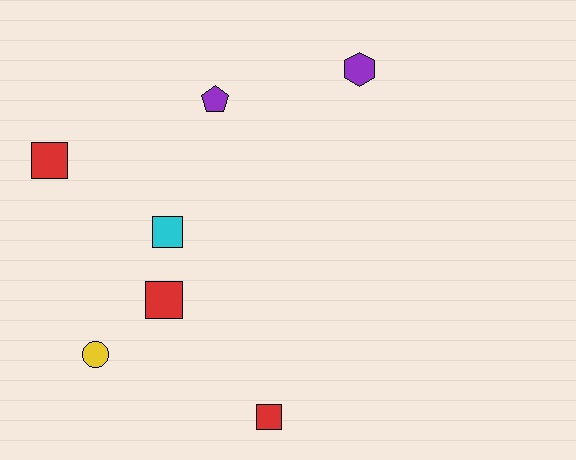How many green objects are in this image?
There are no green objects.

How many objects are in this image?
There are 7 objects.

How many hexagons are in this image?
There is 1 hexagon.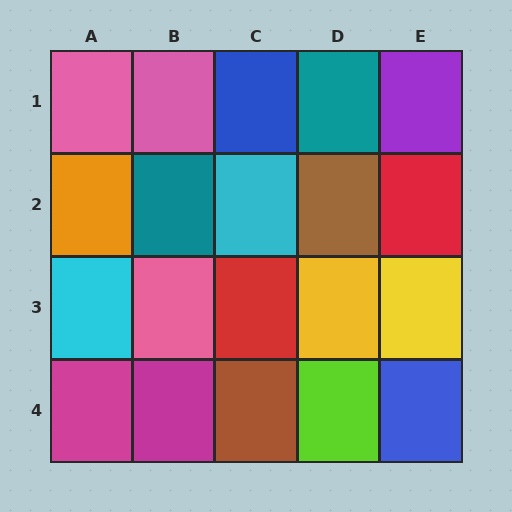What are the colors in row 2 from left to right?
Orange, teal, cyan, brown, red.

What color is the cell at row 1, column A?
Pink.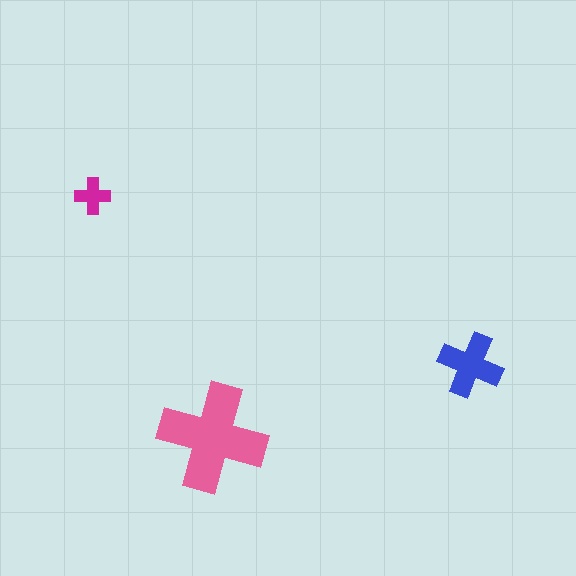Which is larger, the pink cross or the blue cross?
The pink one.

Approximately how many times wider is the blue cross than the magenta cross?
About 2 times wider.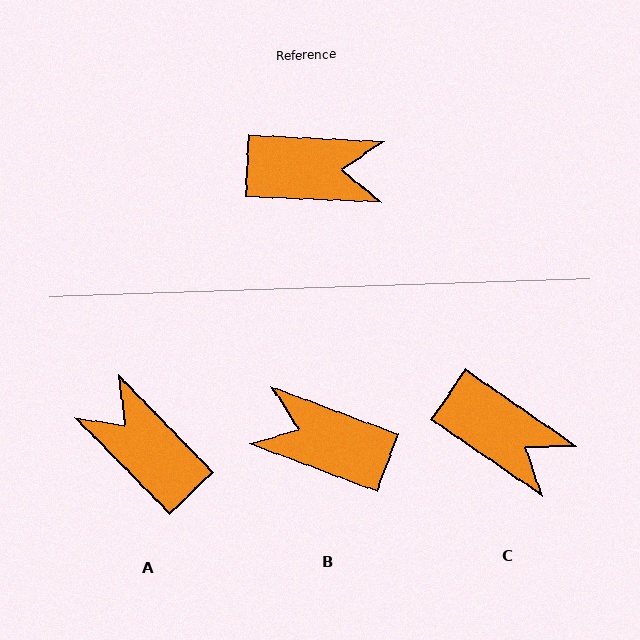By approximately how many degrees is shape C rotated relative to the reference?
Approximately 32 degrees clockwise.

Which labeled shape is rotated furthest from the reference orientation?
B, about 162 degrees away.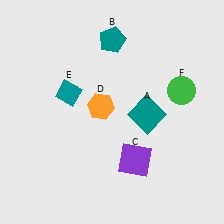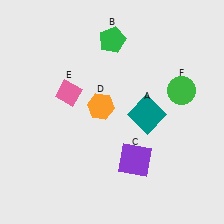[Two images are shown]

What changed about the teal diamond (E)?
In Image 1, E is teal. In Image 2, it changed to pink.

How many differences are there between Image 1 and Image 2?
There are 2 differences between the two images.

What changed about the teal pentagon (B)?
In Image 1, B is teal. In Image 2, it changed to green.